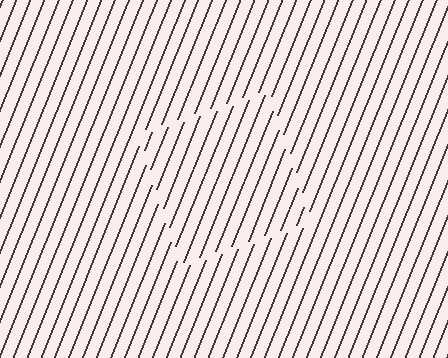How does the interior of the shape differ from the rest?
The interior of the shape contains the same grating, shifted by half a period — the contour is defined by the phase discontinuity where line-ends from the inner and outer gratings abut.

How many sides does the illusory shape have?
4 sides — the line-ends trace a square.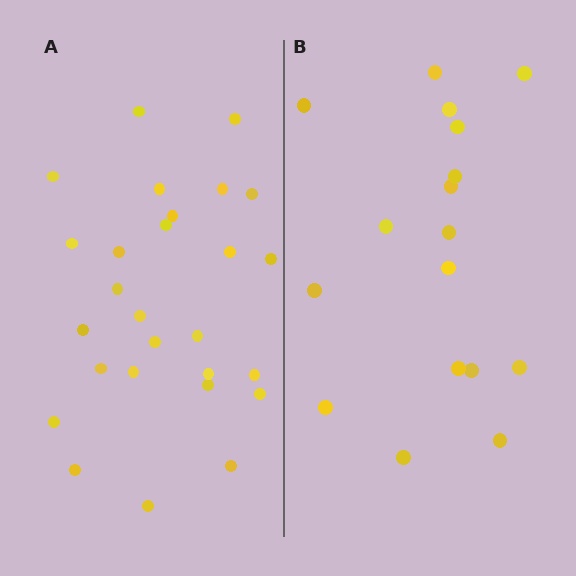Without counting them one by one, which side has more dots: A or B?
Region A (the left region) has more dots.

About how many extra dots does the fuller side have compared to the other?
Region A has roughly 10 or so more dots than region B.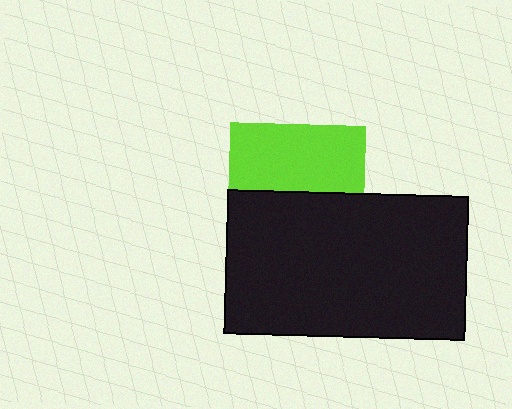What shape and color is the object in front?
The object in front is a black rectangle.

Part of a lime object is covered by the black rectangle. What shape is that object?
It is a square.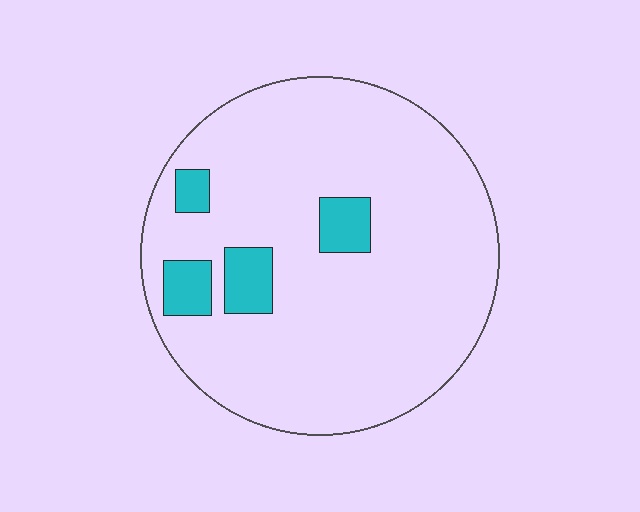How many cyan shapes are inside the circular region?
4.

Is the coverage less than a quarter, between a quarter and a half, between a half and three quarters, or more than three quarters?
Less than a quarter.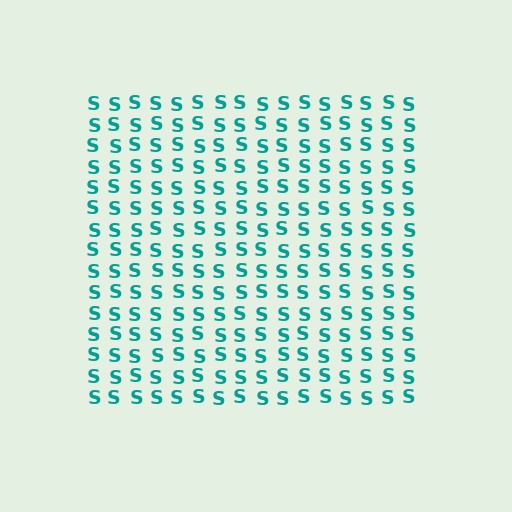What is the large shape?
The large shape is a square.